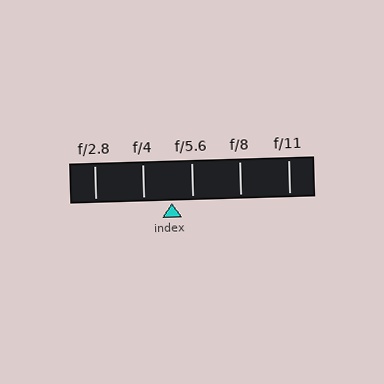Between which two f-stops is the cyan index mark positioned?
The index mark is between f/4 and f/5.6.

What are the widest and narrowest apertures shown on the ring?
The widest aperture shown is f/2.8 and the narrowest is f/11.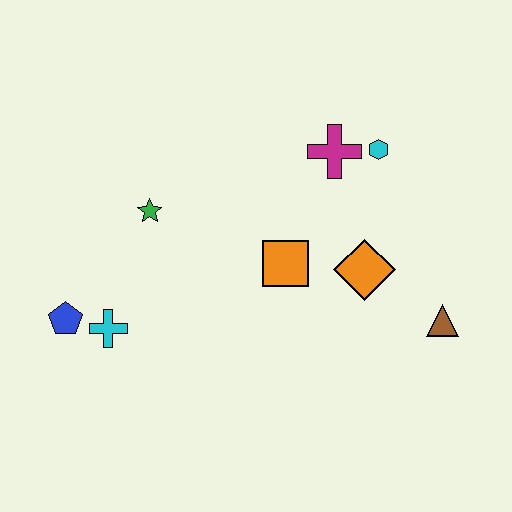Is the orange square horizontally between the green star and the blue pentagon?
No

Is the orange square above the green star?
No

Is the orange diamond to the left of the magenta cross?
No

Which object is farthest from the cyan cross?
The brown triangle is farthest from the cyan cross.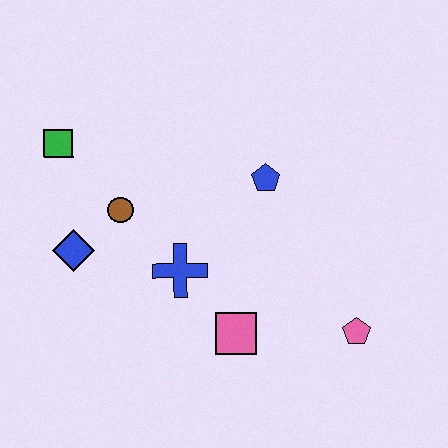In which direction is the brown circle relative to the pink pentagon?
The brown circle is to the left of the pink pentagon.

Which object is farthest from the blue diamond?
The pink pentagon is farthest from the blue diamond.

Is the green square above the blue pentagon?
Yes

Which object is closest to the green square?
The brown circle is closest to the green square.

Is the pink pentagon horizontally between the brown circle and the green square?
No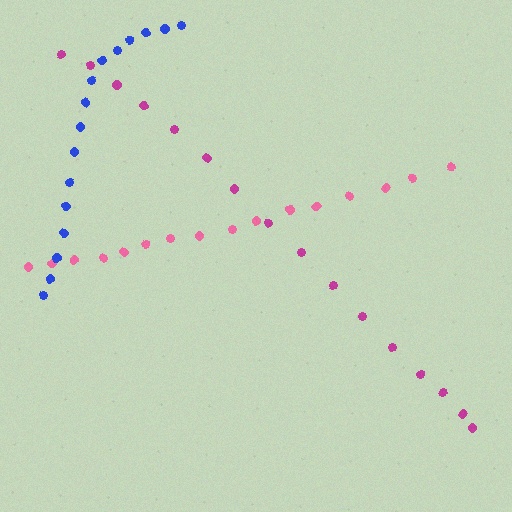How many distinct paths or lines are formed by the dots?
There are 3 distinct paths.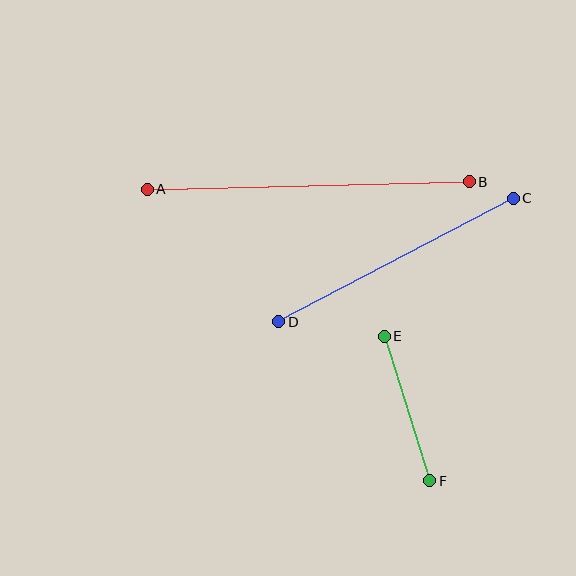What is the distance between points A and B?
The distance is approximately 322 pixels.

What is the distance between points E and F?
The distance is approximately 152 pixels.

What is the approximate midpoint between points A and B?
The midpoint is at approximately (308, 186) pixels.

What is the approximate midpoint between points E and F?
The midpoint is at approximately (407, 408) pixels.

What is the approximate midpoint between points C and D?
The midpoint is at approximately (396, 260) pixels.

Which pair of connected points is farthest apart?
Points A and B are farthest apart.